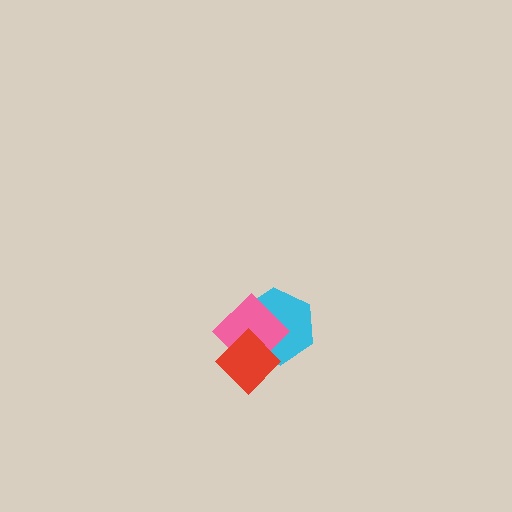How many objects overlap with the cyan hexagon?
2 objects overlap with the cyan hexagon.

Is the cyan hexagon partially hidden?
Yes, it is partially covered by another shape.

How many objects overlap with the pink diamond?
2 objects overlap with the pink diamond.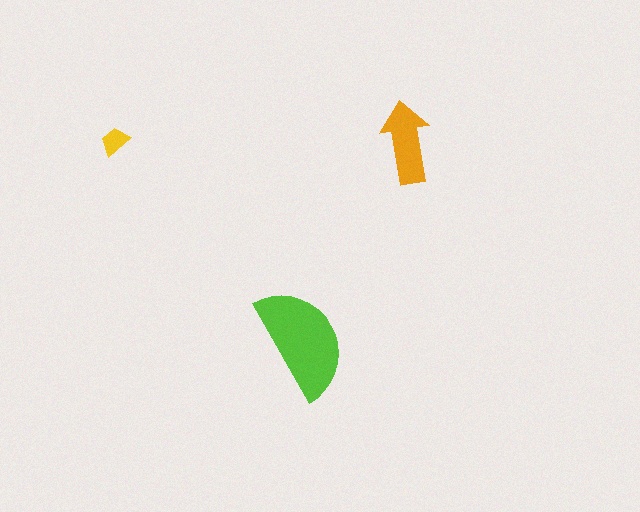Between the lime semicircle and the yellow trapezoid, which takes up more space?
The lime semicircle.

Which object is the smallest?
The yellow trapezoid.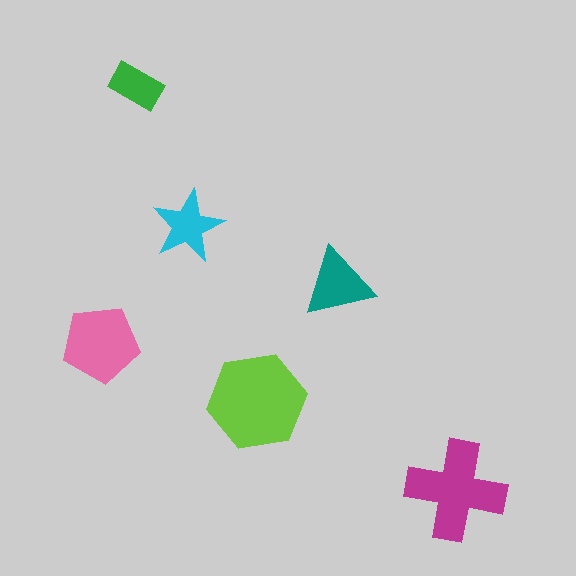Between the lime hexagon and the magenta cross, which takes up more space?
The lime hexagon.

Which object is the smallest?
The green rectangle.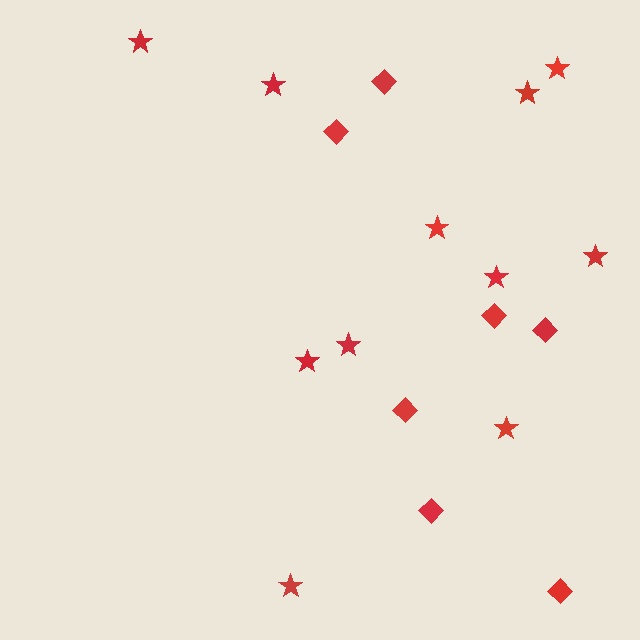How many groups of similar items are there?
There are 2 groups: one group of stars (11) and one group of diamonds (7).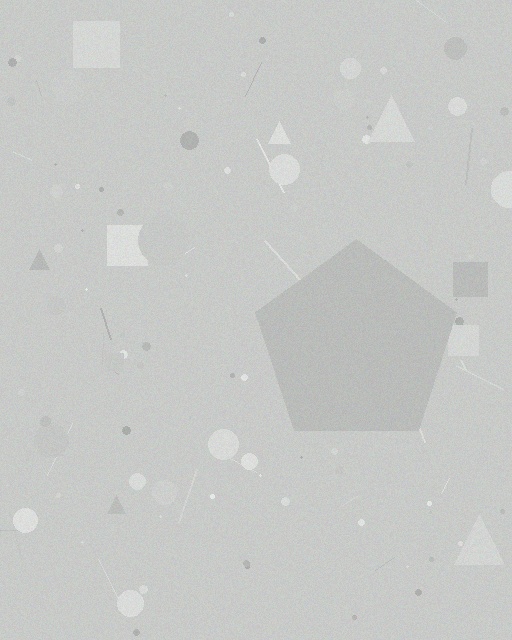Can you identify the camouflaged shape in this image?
The camouflaged shape is a pentagon.